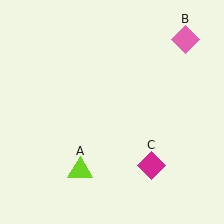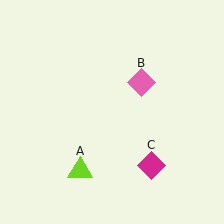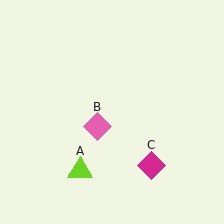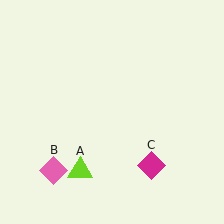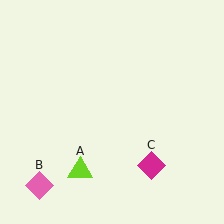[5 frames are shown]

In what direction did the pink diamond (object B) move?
The pink diamond (object B) moved down and to the left.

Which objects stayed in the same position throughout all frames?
Lime triangle (object A) and magenta diamond (object C) remained stationary.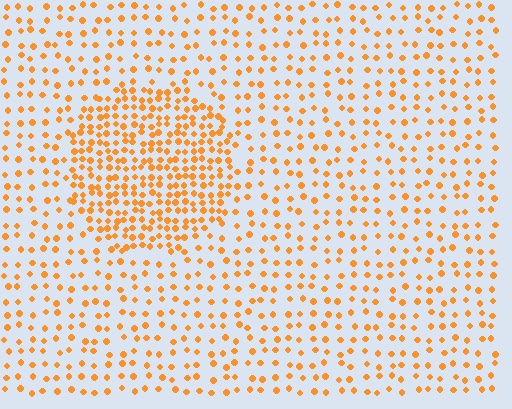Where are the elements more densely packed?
The elements are more densely packed inside the circle boundary.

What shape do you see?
I see a circle.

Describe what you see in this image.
The image contains small orange elements arranged at two different densities. A circle-shaped region is visible where the elements are more densely packed than the surrounding area.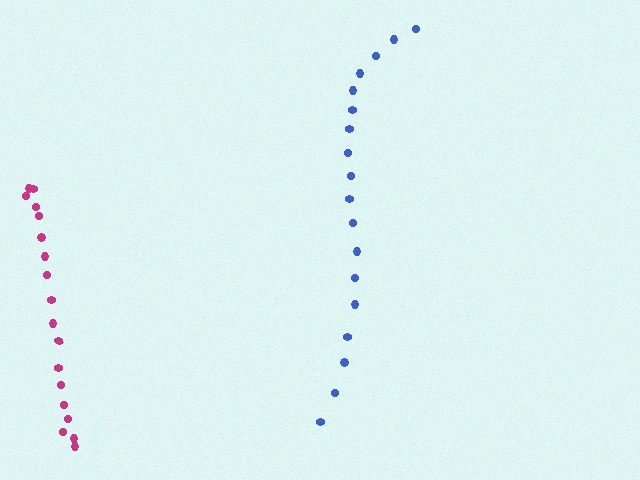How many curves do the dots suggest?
There are 2 distinct paths.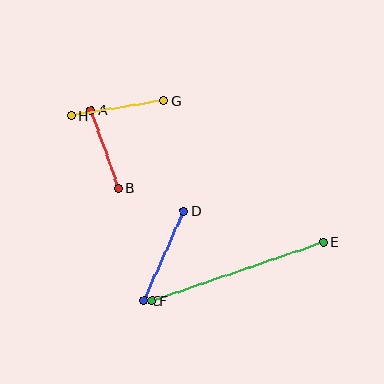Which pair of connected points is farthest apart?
Points E and F are farthest apart.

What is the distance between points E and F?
The distance is approximately 181 pixels.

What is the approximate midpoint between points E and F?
The midpoint is at approximately (238, 271) pixels.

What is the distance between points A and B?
The distance is approximately 83 pixels.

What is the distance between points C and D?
The distance is approximately 98 pixels.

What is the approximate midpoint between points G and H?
The midpoint is at approximately (117, 108) pixels.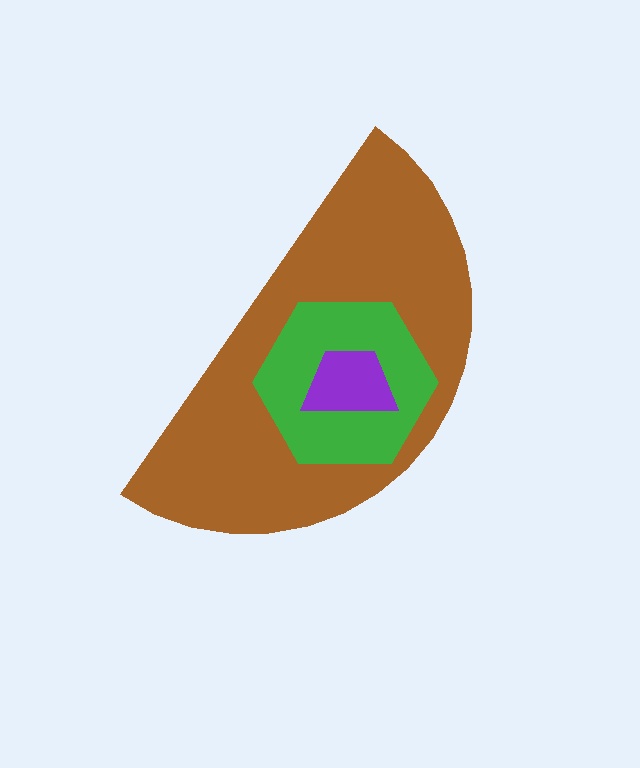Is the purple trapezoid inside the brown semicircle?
Yes.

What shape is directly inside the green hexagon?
The purple trapezoid.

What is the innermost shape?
The purple trapezoid.